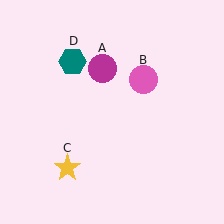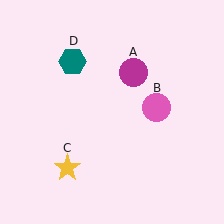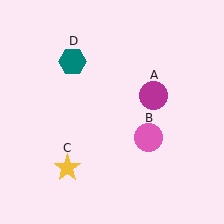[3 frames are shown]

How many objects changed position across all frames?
2 objects changed position: magenta circle (object A), pink circle (object B).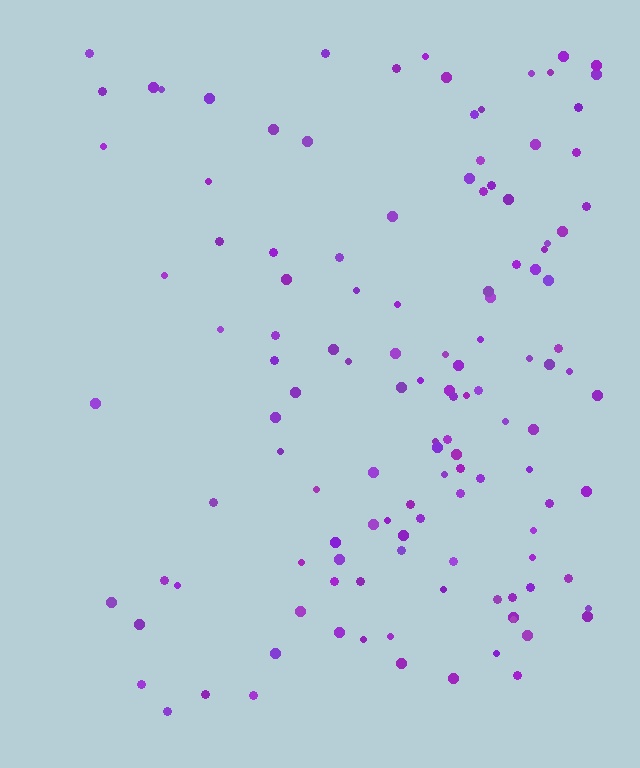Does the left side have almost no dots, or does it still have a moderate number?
Still a moderate number, just noticeably fewer than the right.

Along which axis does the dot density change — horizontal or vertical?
Horizontal.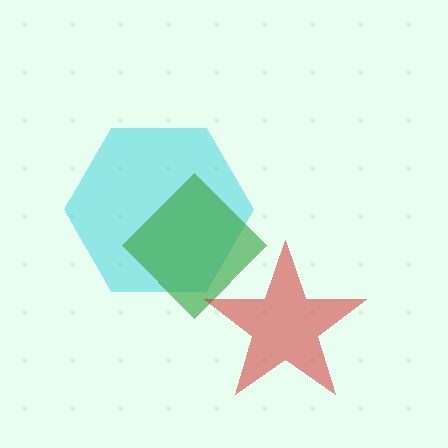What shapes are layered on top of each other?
The layered shapes are: a cyan hexagon, a green diamond, a red star.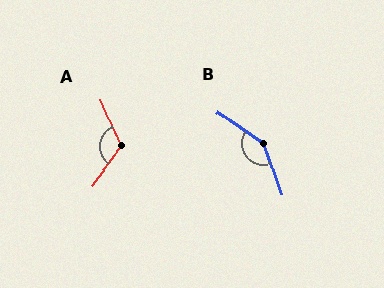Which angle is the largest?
B, at approximately 143 degrees.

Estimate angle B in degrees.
Approximately 143 degrees.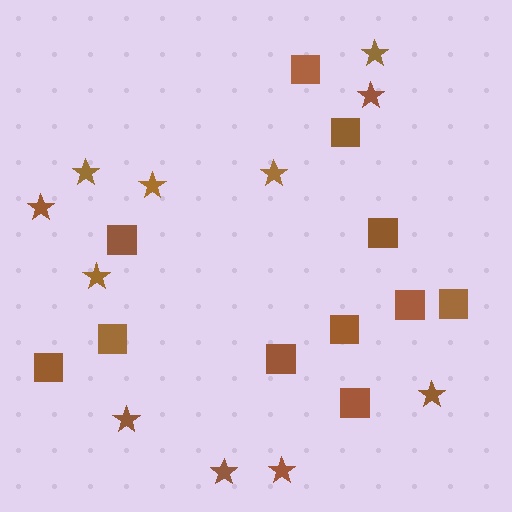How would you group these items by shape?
There are 2 groups: one group of squares (11) and one group of stars (11).